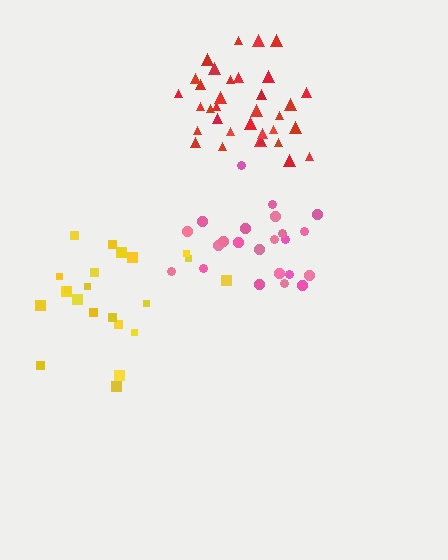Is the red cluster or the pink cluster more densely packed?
Red.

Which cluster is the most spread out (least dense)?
Yellow.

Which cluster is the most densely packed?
Red.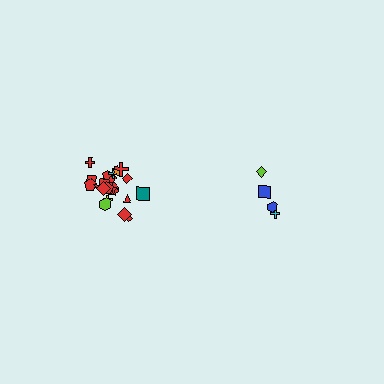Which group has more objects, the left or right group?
The left group.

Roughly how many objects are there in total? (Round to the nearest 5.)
Roughly 25 objects in total.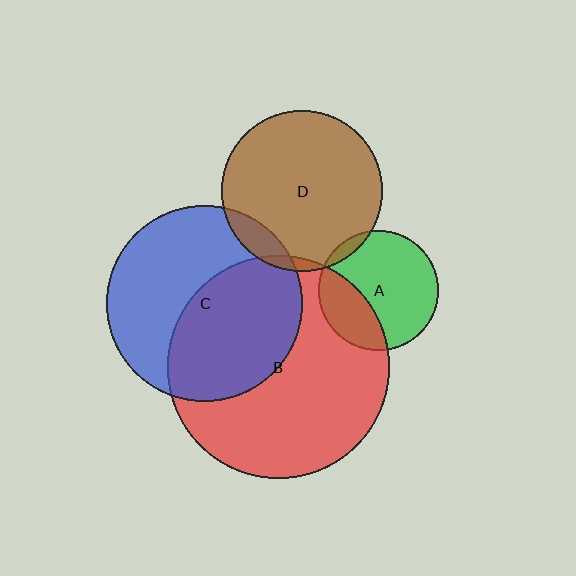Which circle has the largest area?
Circle B (red).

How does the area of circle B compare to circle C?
Approximately 1.3 times.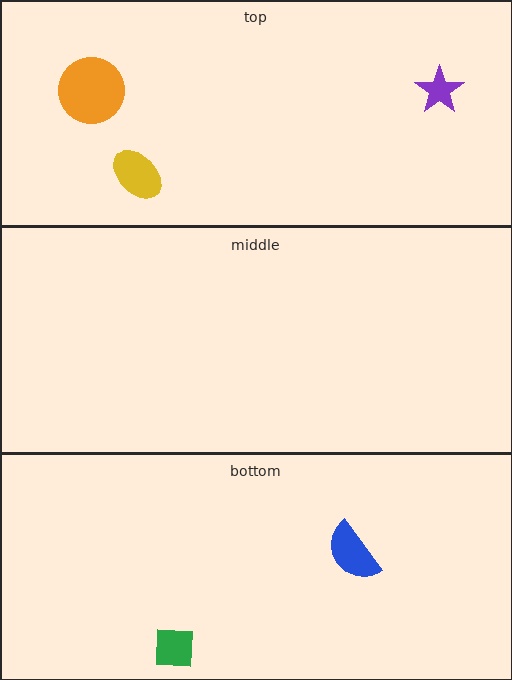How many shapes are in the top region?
3.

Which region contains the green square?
The bottom region.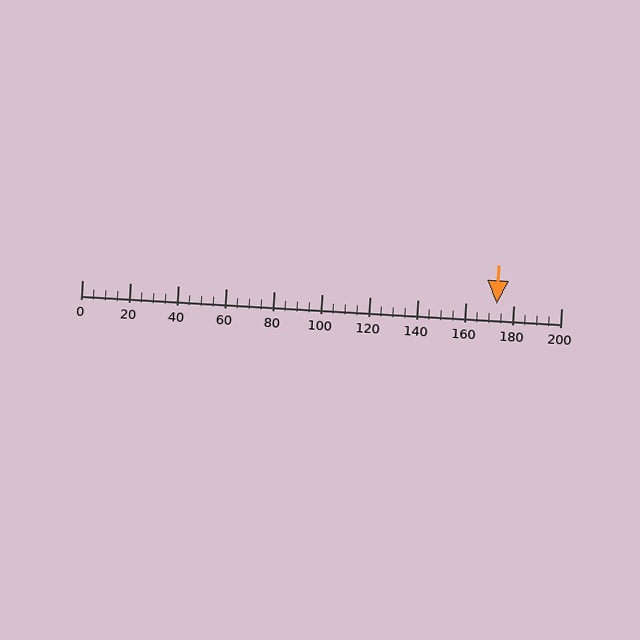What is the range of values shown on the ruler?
The ruler shows values from 0 to 200.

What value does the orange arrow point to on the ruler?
The orange arrow points to approximately 173.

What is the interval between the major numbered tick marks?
The major tick marks are spaced 20 units apart.